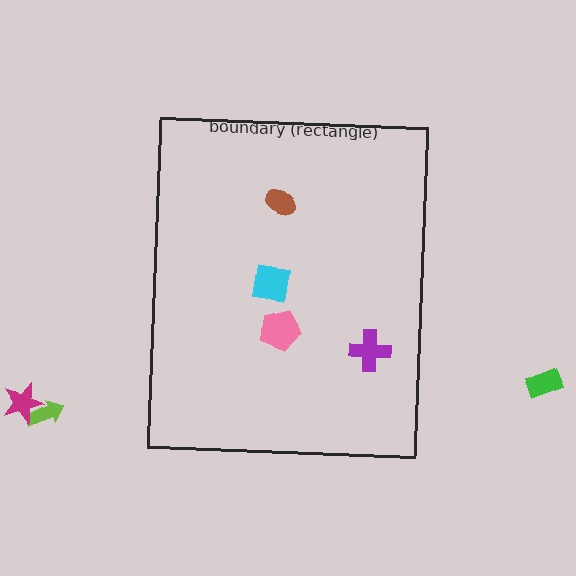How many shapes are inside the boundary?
4 inside, 3 outside.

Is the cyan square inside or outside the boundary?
Inside.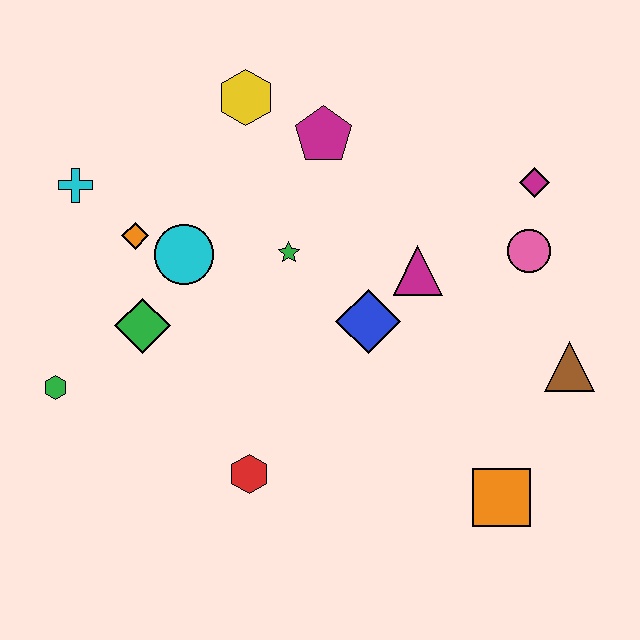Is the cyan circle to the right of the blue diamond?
No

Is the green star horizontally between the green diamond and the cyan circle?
No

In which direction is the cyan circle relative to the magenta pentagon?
The cyan circle is to the left of the magenta pentagon.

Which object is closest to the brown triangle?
The pink circle is closest to the brown triangle.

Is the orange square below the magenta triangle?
Yes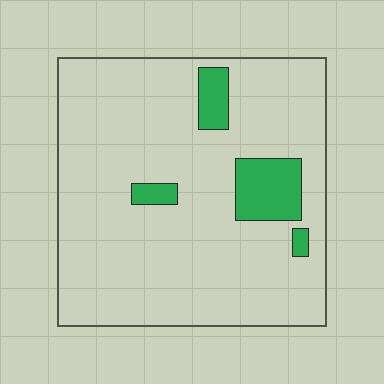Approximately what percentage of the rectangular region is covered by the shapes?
Approximately 10%.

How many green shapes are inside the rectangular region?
4.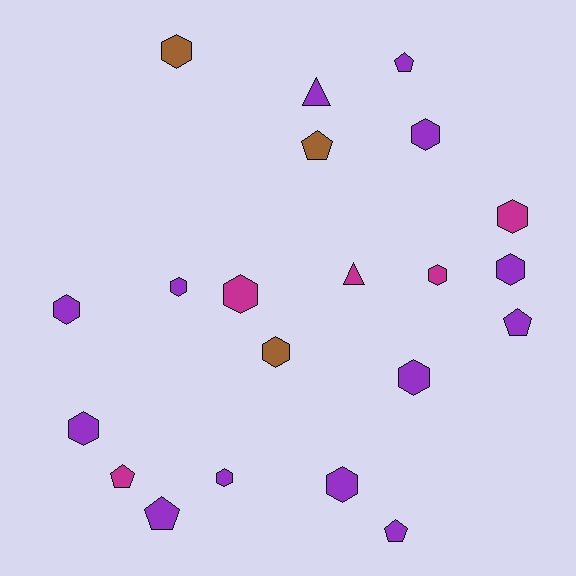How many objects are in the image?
There are 21 objects.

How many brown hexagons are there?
There are 2 brown hexagons.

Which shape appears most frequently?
Hexagon, with 13 objects.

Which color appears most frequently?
Purple, with 13 objects.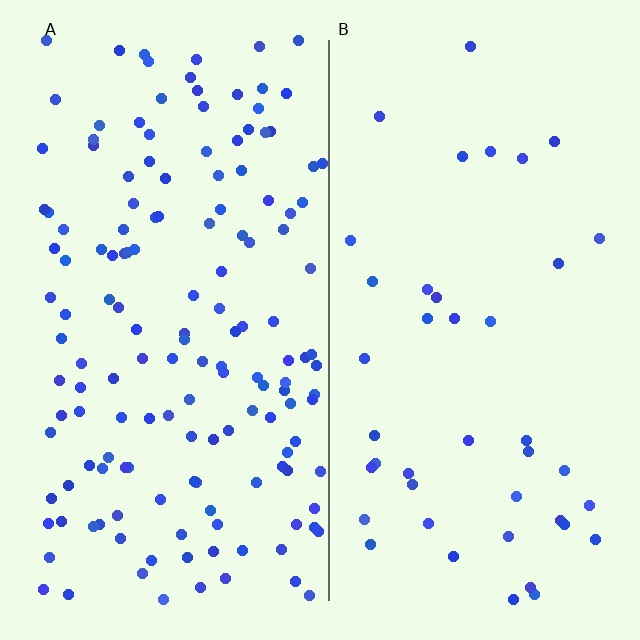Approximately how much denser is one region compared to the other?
Approximately 3.6× — region A over region B.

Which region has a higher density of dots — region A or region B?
A (the left).